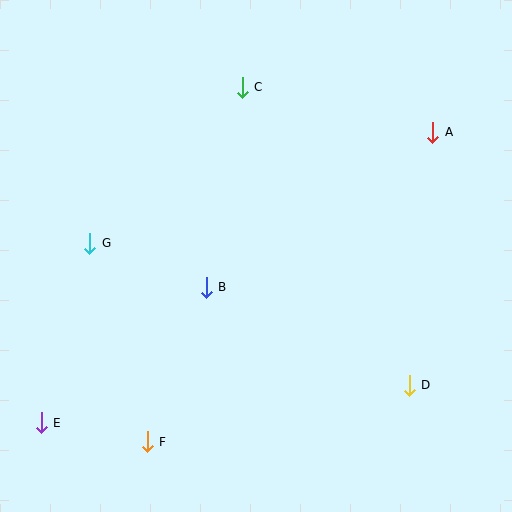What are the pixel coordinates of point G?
Point G is at (90, 243).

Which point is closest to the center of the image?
Point B at (206, 287) is closest to the center.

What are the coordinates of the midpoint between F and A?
The midpoint between F and A is at (290, 287).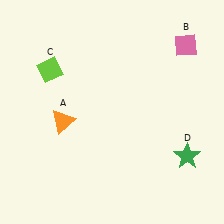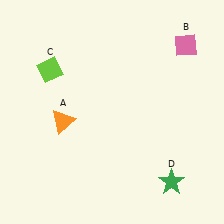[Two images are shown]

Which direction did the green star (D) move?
The green star (D) moved down.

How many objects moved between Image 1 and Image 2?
1 object moved between the two images.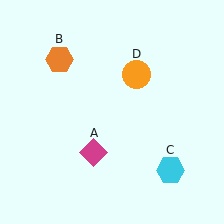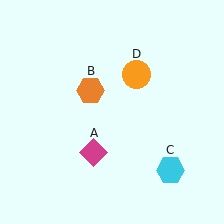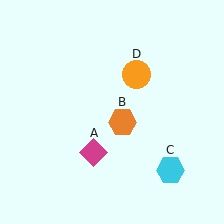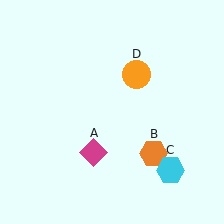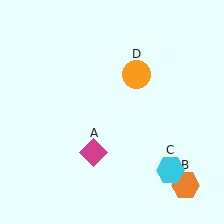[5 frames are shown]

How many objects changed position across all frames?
1 object changed position: orange hexagon (object B).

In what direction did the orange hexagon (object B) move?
The orange hexagon (object B) moved down and to the right.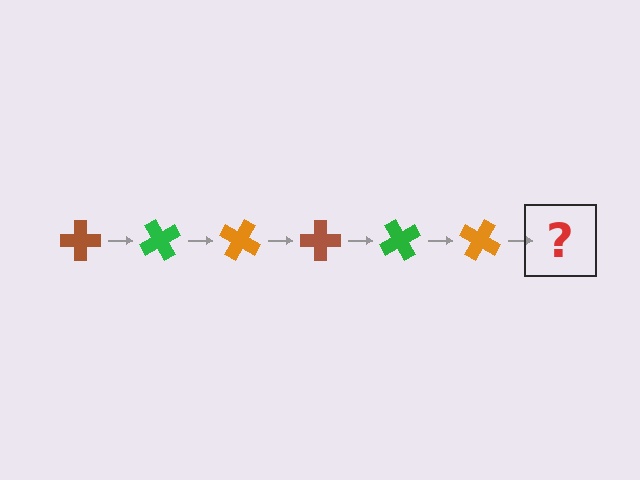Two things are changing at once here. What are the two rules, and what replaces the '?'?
The two rules are that it rotates 60 degrees each step and the color cycles through brown, green, and orange. The '?' should be a brown cross, rotated 360 degrees from the start.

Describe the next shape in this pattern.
It should be a brown cross, rotated 360 degrees from the start.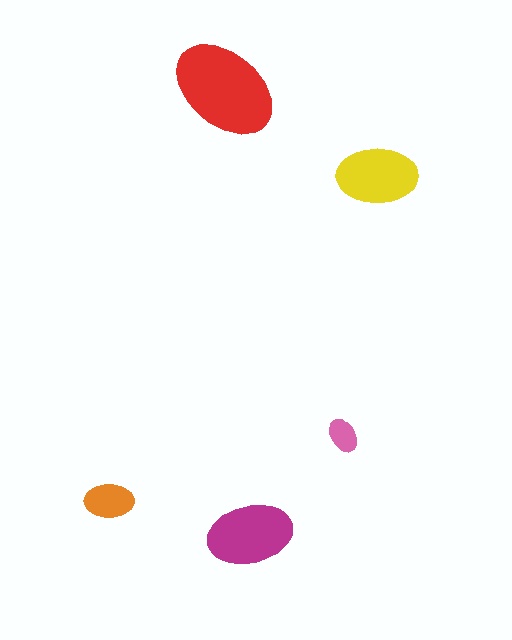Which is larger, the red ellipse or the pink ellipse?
The red one.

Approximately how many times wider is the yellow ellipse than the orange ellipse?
About 1.5 times wider.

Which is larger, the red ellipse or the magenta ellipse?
The red one.